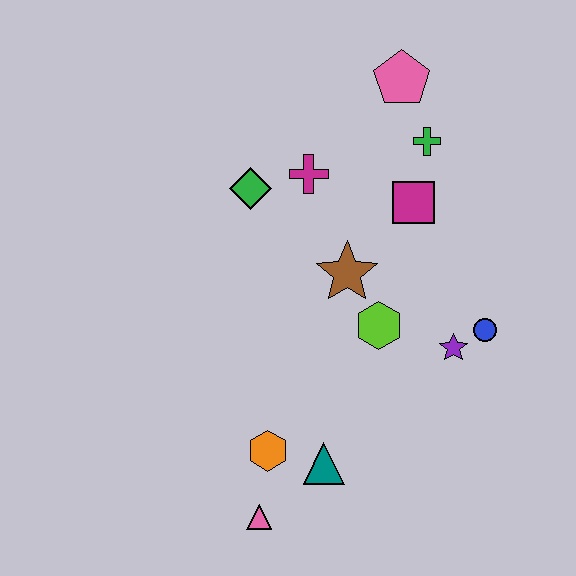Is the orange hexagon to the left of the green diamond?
No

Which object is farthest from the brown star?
The pink triangle is farthest from the brown star.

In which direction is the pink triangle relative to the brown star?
The pink triangle is below the brown star.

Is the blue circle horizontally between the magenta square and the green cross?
No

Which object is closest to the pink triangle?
The orange hexagon is closest to the pink triangle.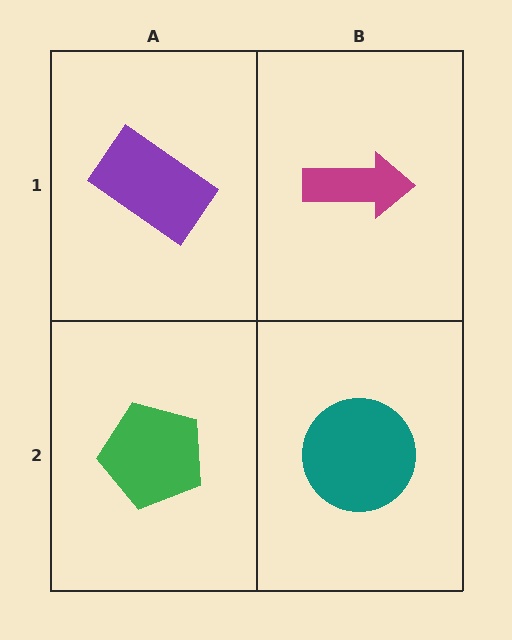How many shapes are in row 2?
2 shapes.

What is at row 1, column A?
A purple rectangle.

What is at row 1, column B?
A magenta arrow.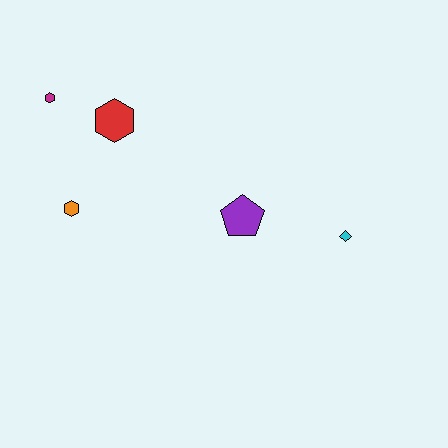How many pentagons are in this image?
There is 1 pentagon.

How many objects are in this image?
There are 5 objects.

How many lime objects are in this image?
There are no lime objects.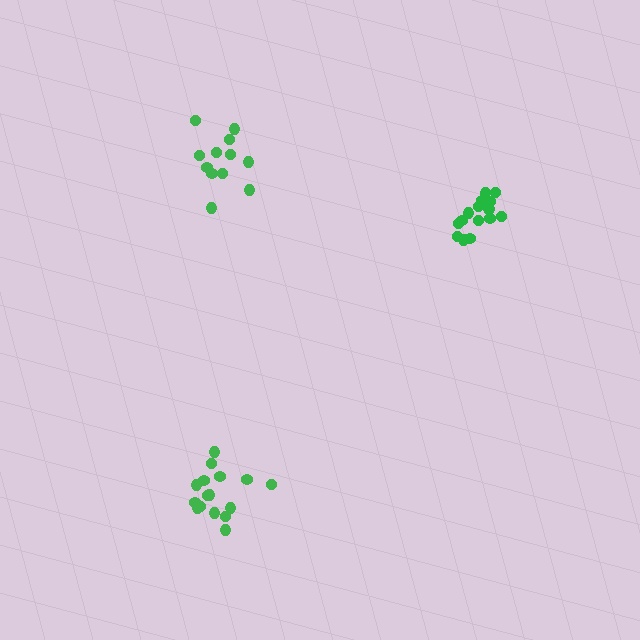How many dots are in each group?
Group 1: 16 dots, Group 2: 15 dots, Group 3: 12 dots (43 total).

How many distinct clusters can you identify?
There are 3 distinct clusters.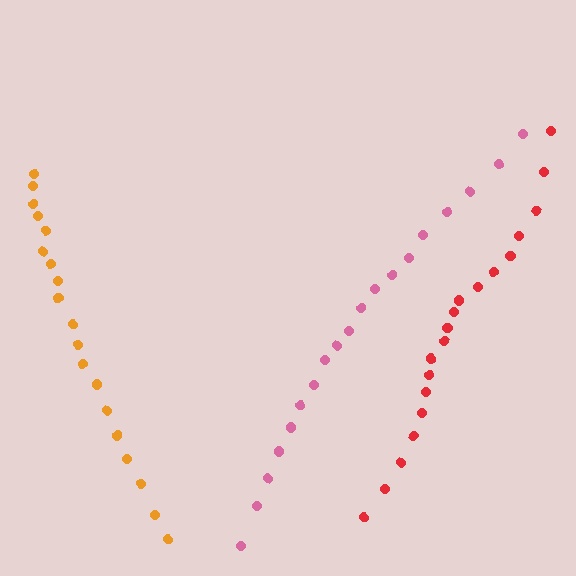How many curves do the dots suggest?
There are 3 distinct paths.